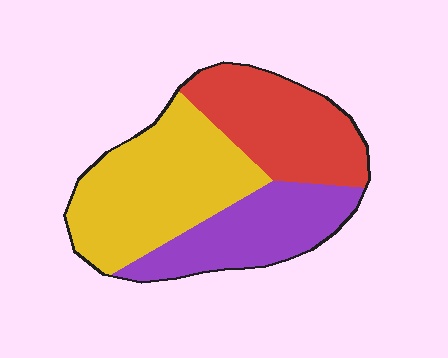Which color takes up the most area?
Yellow, at roughly 40%.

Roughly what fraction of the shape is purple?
Purple covers around 25% of the shape.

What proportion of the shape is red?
Red covers about 30% of the shape.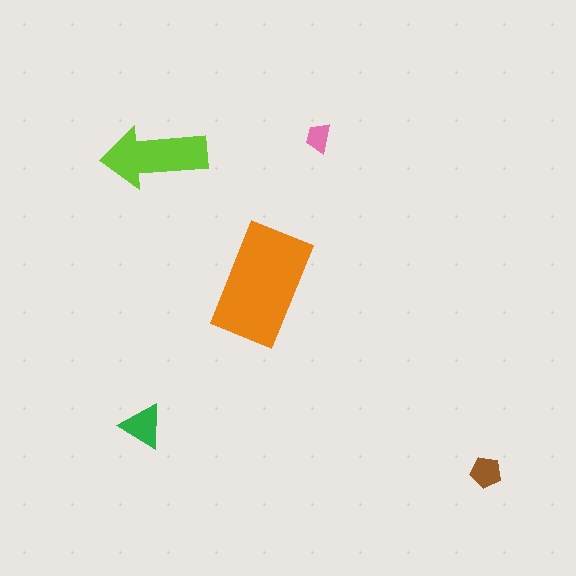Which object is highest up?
The pink trapezoid is topmost.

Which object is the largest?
The orange rectangle.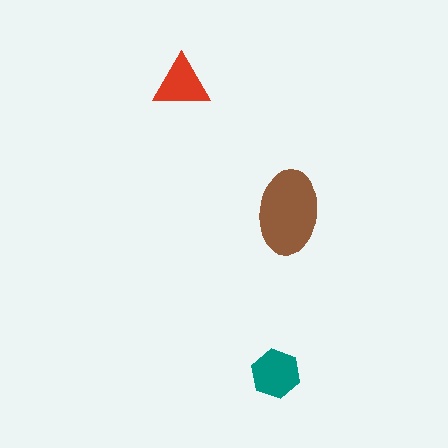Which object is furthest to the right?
The brown ellipse is rightmost.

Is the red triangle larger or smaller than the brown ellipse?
Smaller.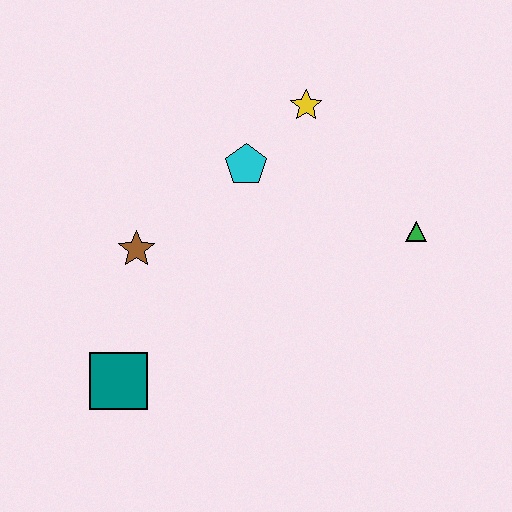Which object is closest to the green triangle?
The yellow star is closest to the green triangle.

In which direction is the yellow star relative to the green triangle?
The yellow star is above the green triangle.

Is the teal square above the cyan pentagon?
No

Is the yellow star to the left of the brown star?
No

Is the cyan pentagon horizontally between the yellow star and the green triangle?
No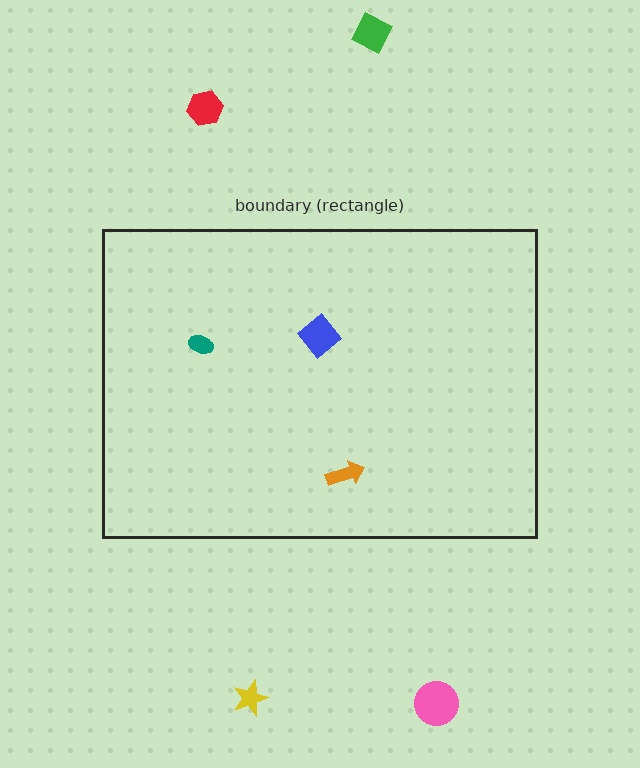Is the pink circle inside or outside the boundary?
Outside.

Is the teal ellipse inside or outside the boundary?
Inside.